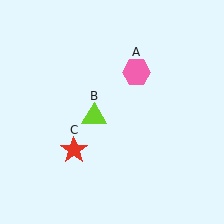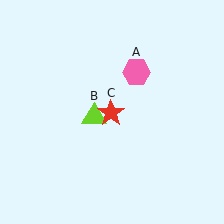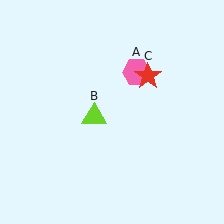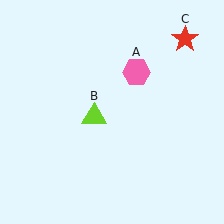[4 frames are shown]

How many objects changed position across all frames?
1 object changed position: red star (object C).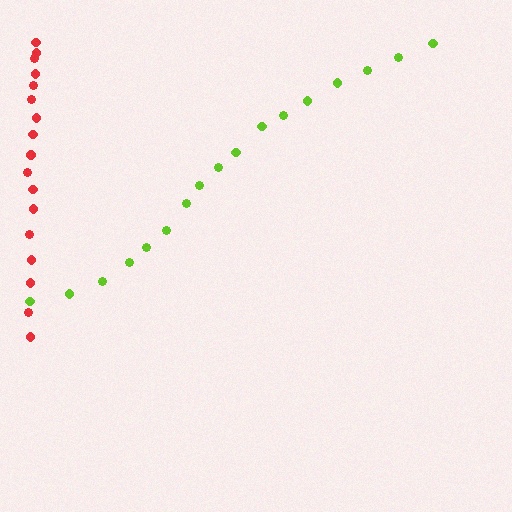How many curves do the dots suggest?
There are 2 distinct paths.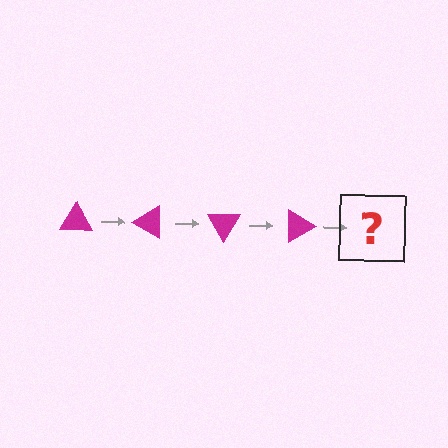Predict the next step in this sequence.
The next step is a magenta triangle rotated 120 degrees.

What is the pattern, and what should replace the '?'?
The pattern is that the triangle rotates 30 degrees each step. The '?' should be a magenta triangle rotated 120 degrees.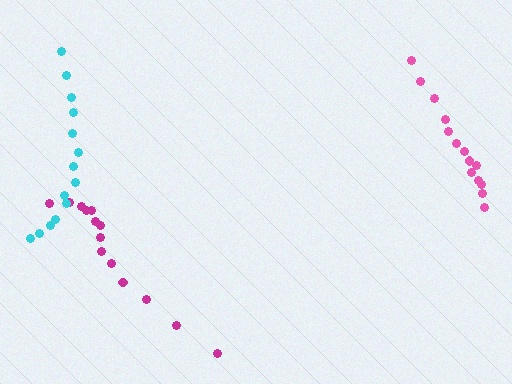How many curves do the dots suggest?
There are 3 distinct paths.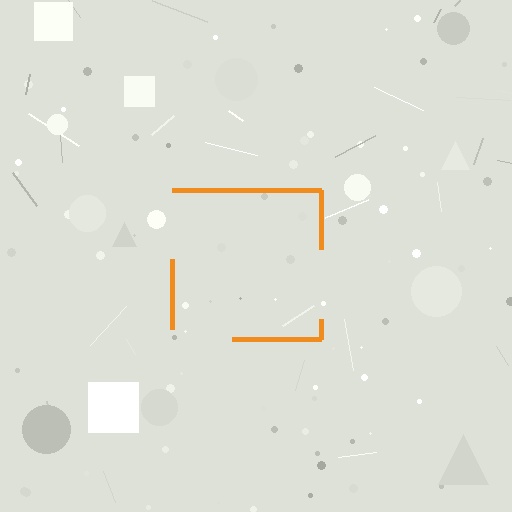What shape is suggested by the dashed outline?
The dashed outline suggests a square.